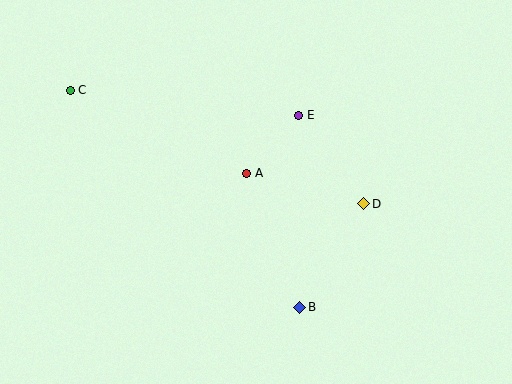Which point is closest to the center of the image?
Point A at (247, 173) is closest to the center.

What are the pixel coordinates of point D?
Point D is at (364, 204).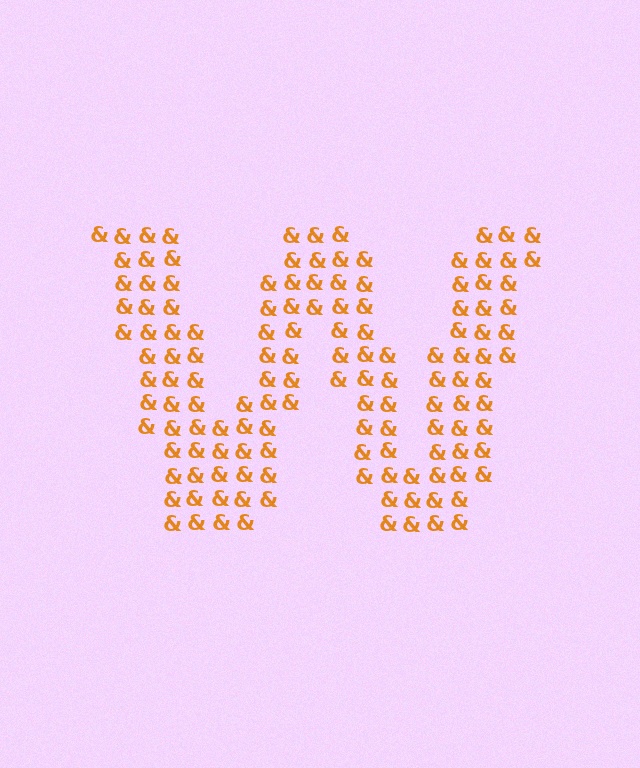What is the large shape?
The large shape is the letter W.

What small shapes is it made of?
It is made of small ampersands.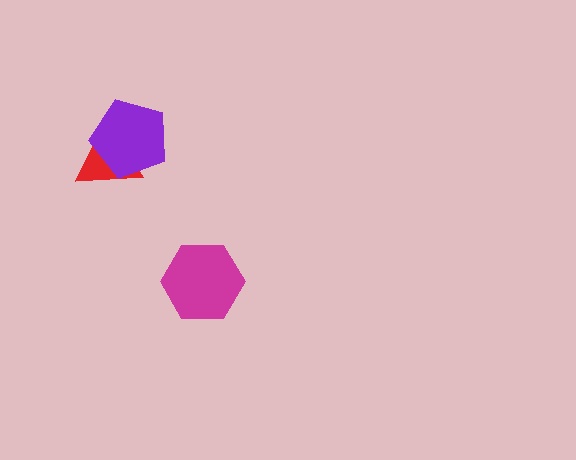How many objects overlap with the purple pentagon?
1 object overlaps with the purple pentagon.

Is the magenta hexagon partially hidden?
No, no other shape covers it.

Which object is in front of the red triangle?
The purple pentagon is in front of the red triangle.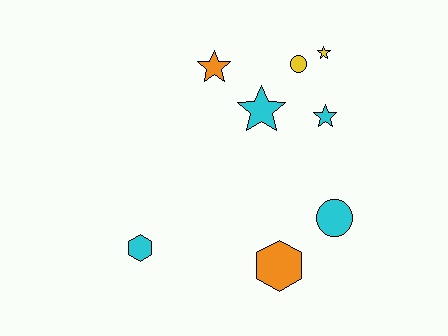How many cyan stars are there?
There are 2 cyan stars.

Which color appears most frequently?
Cyan, with 4 objects.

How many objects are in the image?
There are 8 objects.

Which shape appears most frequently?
Star, with 4 objects.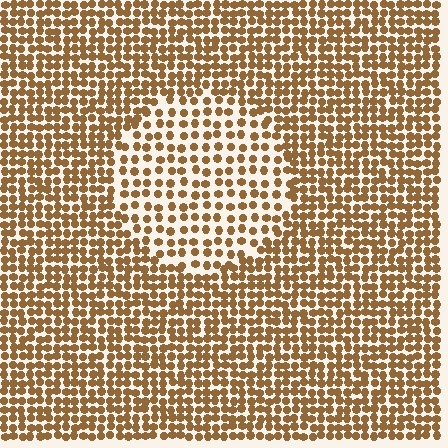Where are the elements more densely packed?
The elements are more densely packed outside the circle boundary.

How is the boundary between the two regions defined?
The boundary is defined by a change in element density (approximately 1.8x ratio). All elements are the same color, size, and shape.